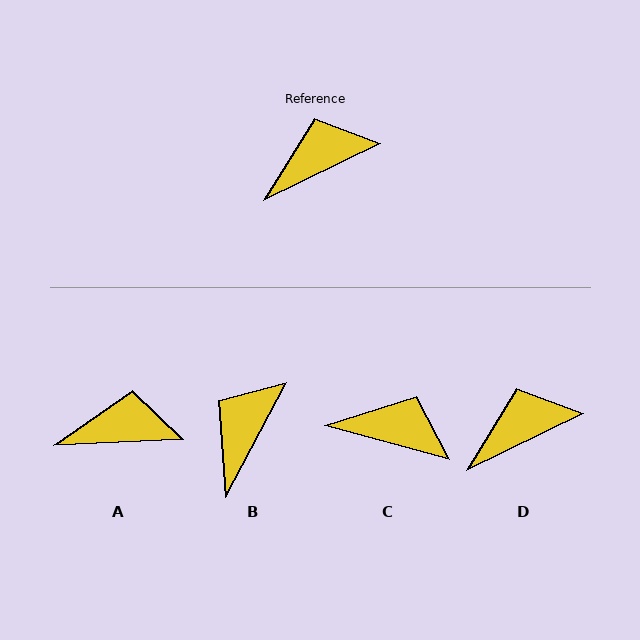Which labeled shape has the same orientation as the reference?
D.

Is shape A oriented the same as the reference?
No, it is off by about 23 degrees.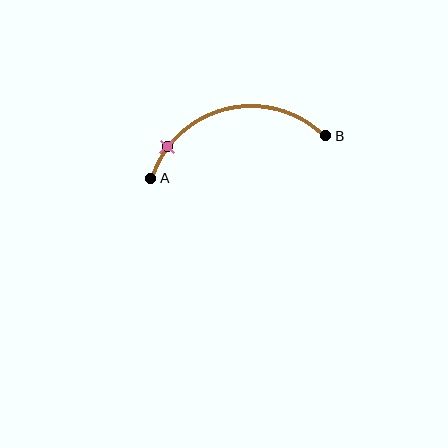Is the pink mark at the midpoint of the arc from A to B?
No. The pink mark lies on the arc but is closer to endpoint A. The arc midpoint would be at the point on the curve equidistant along the arc from both A and B.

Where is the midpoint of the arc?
The arc midpoint is the point on the curve farthest from the straight line joining A and B. It sits above that line.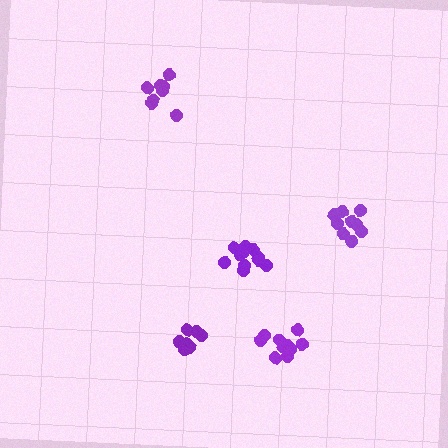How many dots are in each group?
Group 1: 9 dots, Group 2: 10 dots, Group 3: 8 dots, Group 4: 7 dots, Group 5: 11 dots (45 total).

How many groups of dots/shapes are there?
There are 5 groups.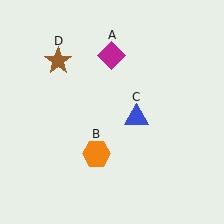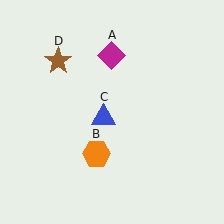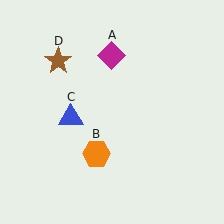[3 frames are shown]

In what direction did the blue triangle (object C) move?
The blue triangle (object C) moved left.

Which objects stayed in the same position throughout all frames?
Magenta diamond (object A) and orange hexagon (object B) and brown star (object D) remained stationary.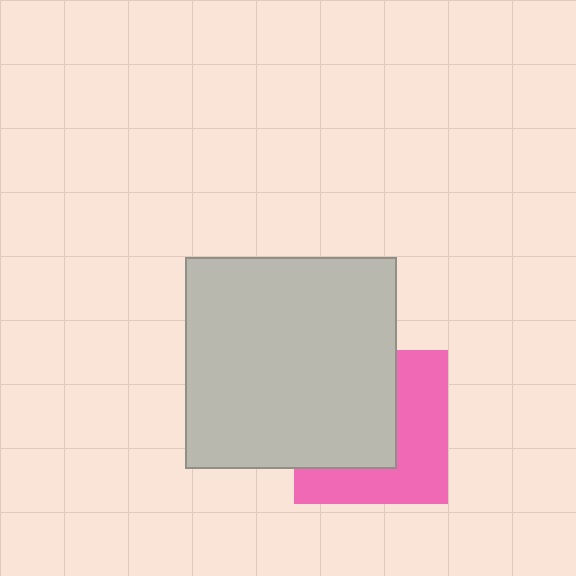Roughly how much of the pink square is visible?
About half of it is visible (roughly 47%).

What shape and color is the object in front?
The object in front is a light gray square.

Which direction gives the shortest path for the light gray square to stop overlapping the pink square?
Moving left gives the shortest separation.